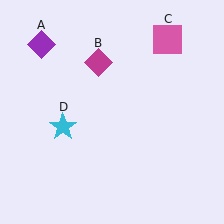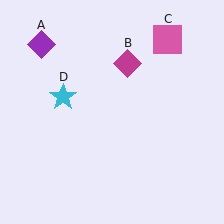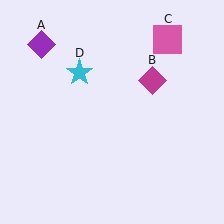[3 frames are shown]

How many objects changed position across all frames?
2 objects changed position: magenta diamond (object B), cyan star (object D).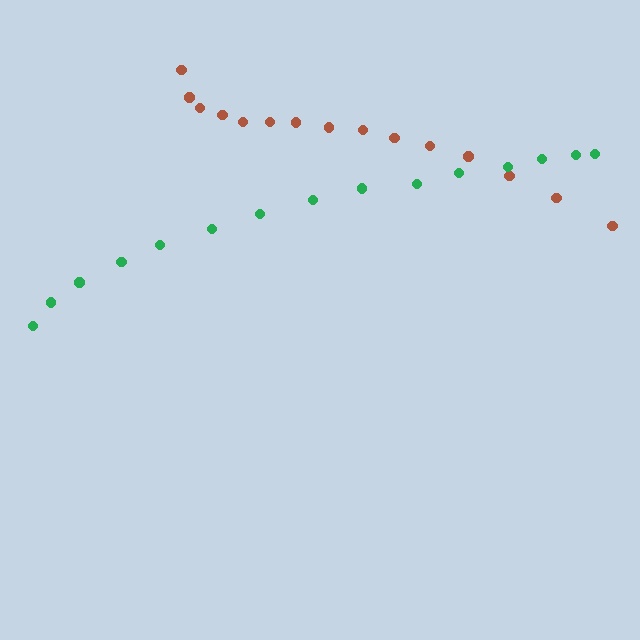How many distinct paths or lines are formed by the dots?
There are 2 distinct paths.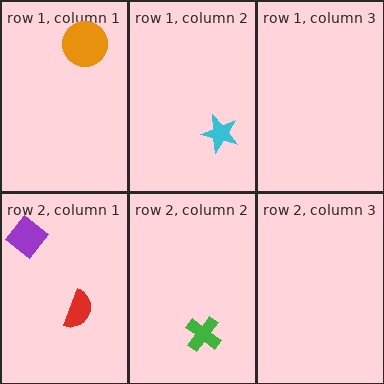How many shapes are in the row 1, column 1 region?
1.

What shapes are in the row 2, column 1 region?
The purple diamond, the red semicircle.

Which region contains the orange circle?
The row 1, column 1 region.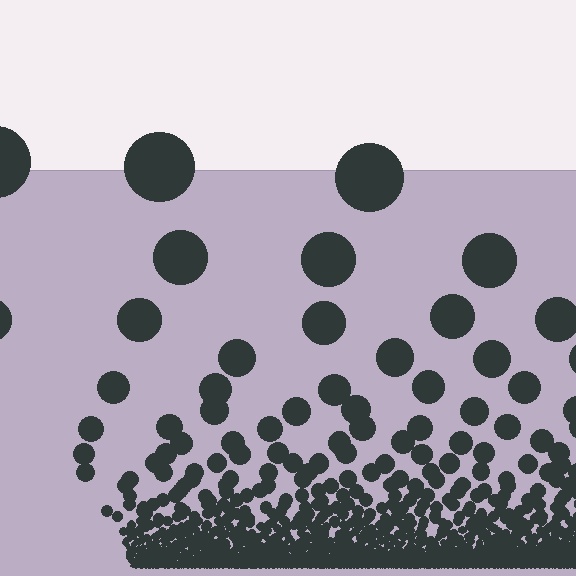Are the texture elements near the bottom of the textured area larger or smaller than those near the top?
Smaller. The gradient is inverted — elements near the bottom are smaller and denser.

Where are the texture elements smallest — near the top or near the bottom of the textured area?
Near the bottom.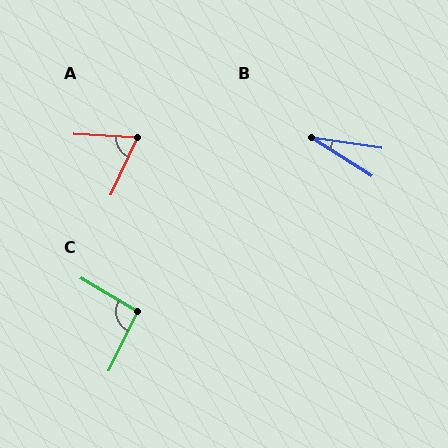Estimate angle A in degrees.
Approximately 68 degrees.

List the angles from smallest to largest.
B (24°), A (68°), C (95°).